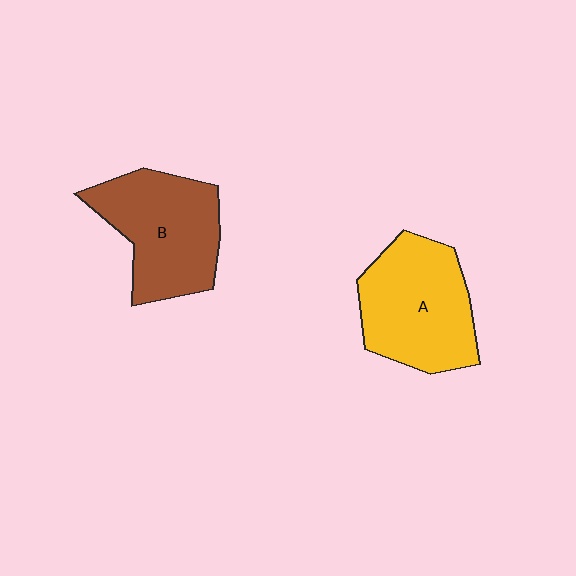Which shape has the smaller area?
Shape B (brown).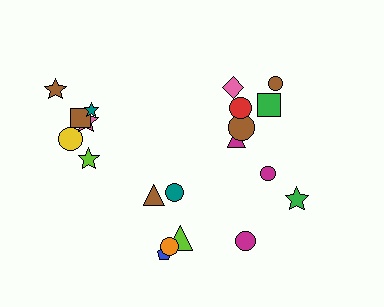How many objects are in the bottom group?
There are 6 objects.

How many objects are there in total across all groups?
There are 20 objects.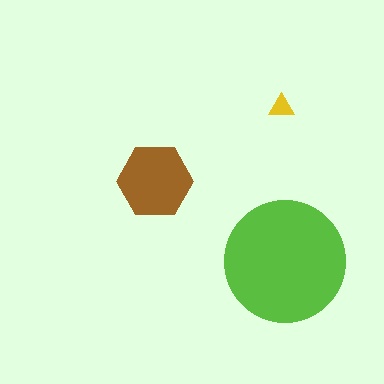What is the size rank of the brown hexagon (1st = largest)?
2nd.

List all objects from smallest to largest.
The yellow triangle, the brown hexagon, the lime circle.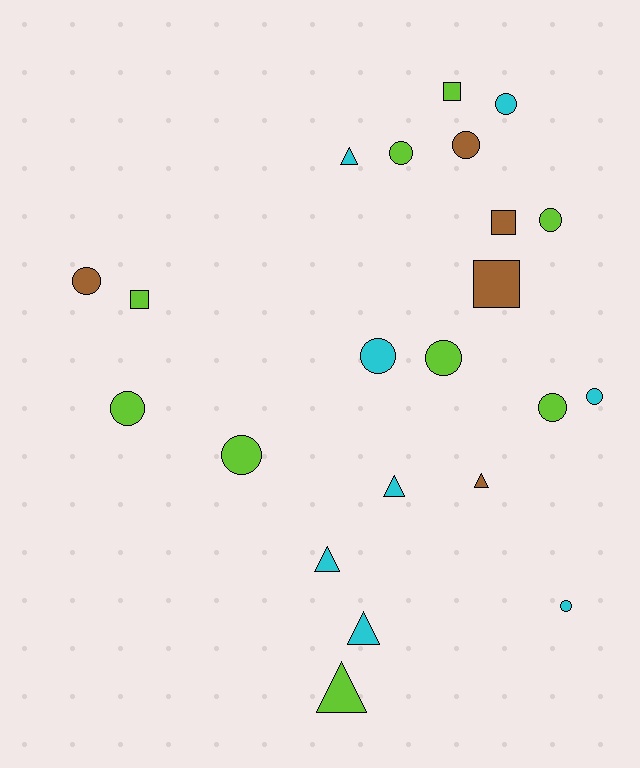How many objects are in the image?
There are 22 objects.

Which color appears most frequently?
Lime, with 9 objects.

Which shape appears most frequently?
Circle, with 12 objects.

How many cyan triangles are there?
There are 4 cyan triangles.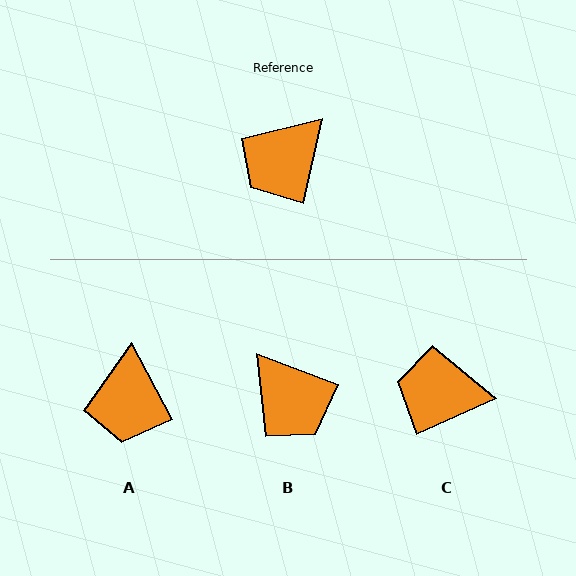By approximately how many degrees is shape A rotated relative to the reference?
Approximately 40 degrees counter-clockwise.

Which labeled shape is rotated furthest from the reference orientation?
B, about 82 degrees away.